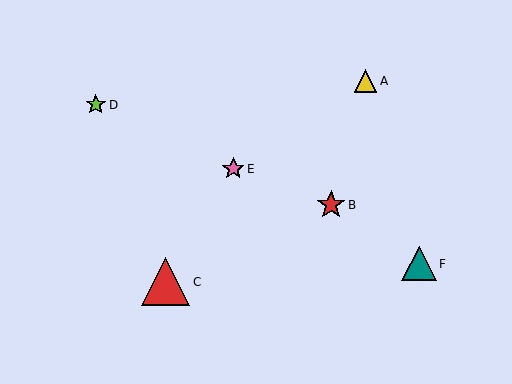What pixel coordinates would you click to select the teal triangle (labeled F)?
Click at (419, 264) to select the teal triangle F.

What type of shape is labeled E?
Shape E is a pink star.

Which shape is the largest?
The red triangle (labeled C) is the largest.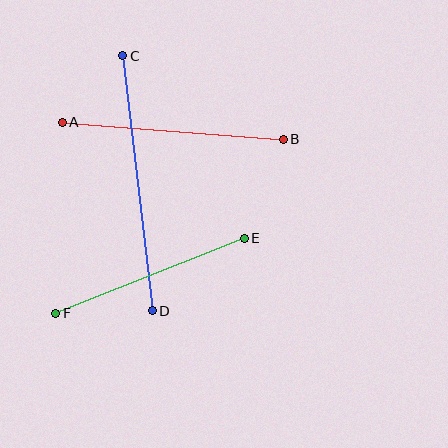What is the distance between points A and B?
The distance is approximately 222 pixels.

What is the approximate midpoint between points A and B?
The midpoint is at approximately (173, 131) pixels.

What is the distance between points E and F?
The distance is approximately 203 pixels.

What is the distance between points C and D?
The distance is approximately 257 pixels.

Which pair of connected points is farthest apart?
Points C and D are farthest apart.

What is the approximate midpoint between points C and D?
The midpoint is at approximately (137, 183) pixels.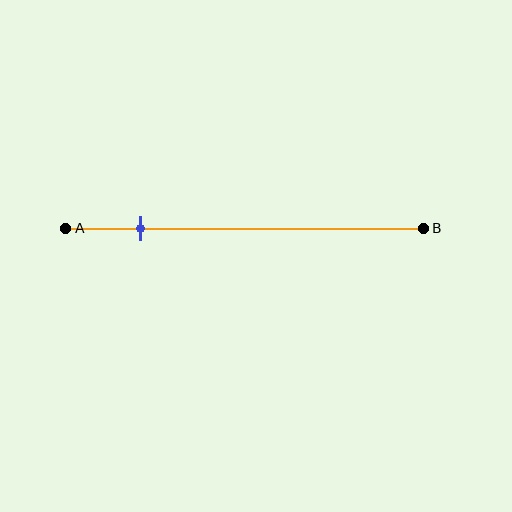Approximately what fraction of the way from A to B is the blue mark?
The blue mark is approximately 20% of the way from A to B.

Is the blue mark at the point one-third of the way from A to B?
No, the mark is at about 20% from A, not at the 33% one-third point.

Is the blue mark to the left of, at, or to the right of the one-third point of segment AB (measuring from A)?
The blue mark is to the left of the one-third point of segment AB.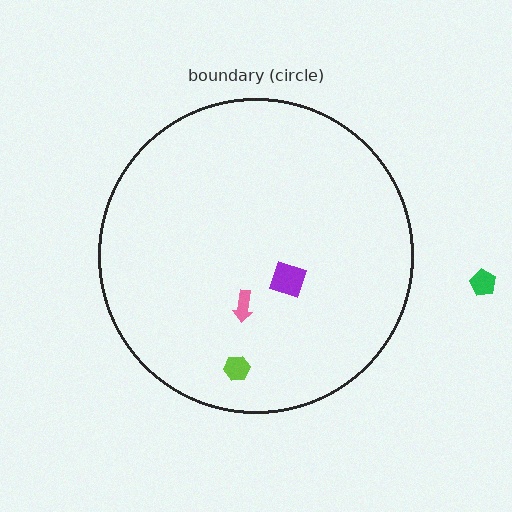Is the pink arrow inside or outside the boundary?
Inside.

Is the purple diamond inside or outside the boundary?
Inside.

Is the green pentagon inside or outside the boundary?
Outside.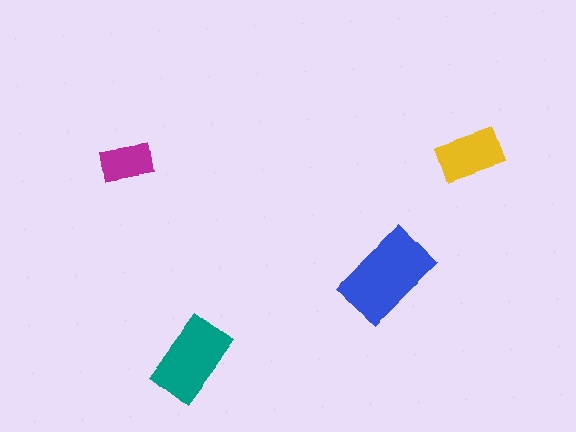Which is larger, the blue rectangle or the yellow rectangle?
The blue one.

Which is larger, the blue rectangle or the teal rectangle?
The blue one.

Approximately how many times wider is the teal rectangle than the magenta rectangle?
About 1.5 times wider.